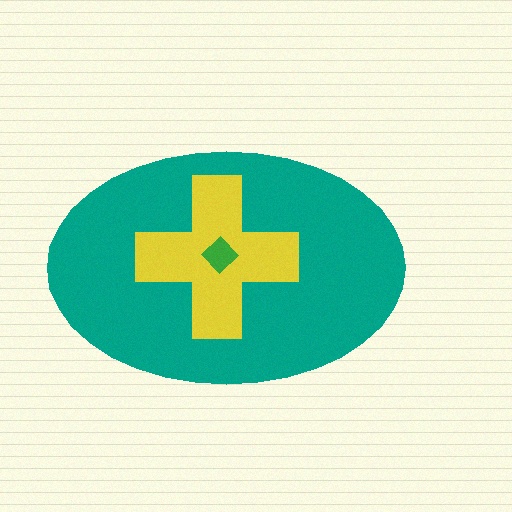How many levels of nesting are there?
3.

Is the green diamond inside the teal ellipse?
Yes.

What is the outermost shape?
The teal ellipse.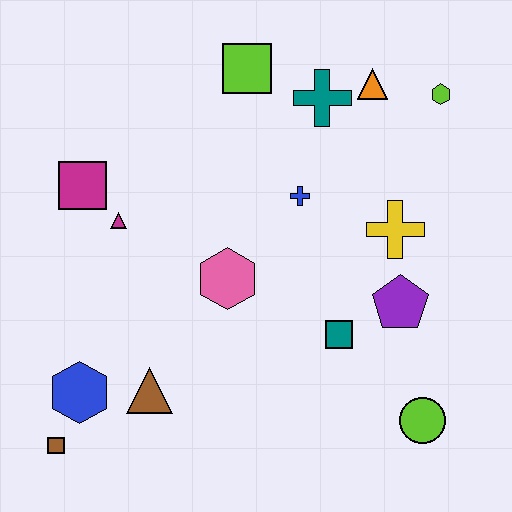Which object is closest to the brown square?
The blue hexagon is closest to the brown square.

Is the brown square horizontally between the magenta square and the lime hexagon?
No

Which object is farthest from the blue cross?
The brown square is farthest from the blue cross.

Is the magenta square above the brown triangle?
Yes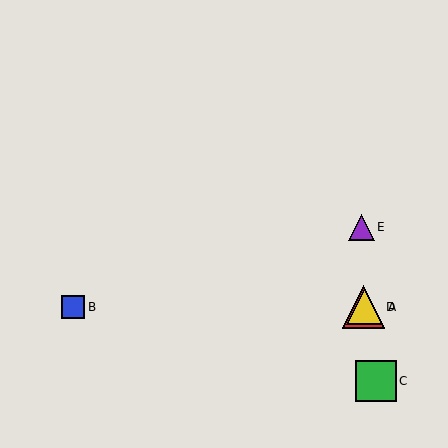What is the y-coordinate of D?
Object D is at y≈307.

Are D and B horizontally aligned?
Yes, both are at y≈307.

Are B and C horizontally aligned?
No, B is at y≈307 and C is at y≈381.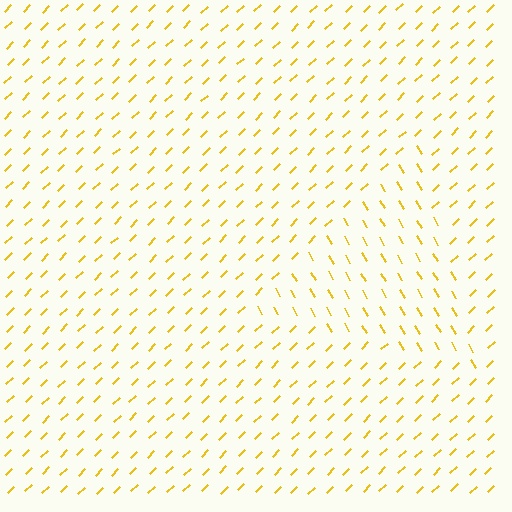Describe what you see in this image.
The image is filled with small yellow line segments. A triangle region in the image has lines oriented differently from the surrounding lines, creating a visible texture boundary.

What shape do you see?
I see a triangle.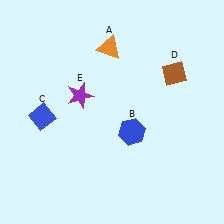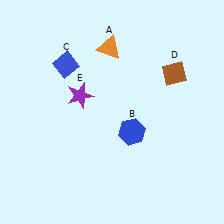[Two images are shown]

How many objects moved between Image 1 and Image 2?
1 object moved between the two images.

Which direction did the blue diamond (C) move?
The blue diamond (C) moved up.